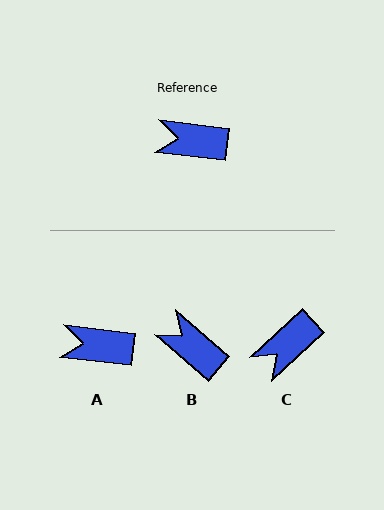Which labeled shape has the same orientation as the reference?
A.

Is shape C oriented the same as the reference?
No, it is off by about 49 degrees.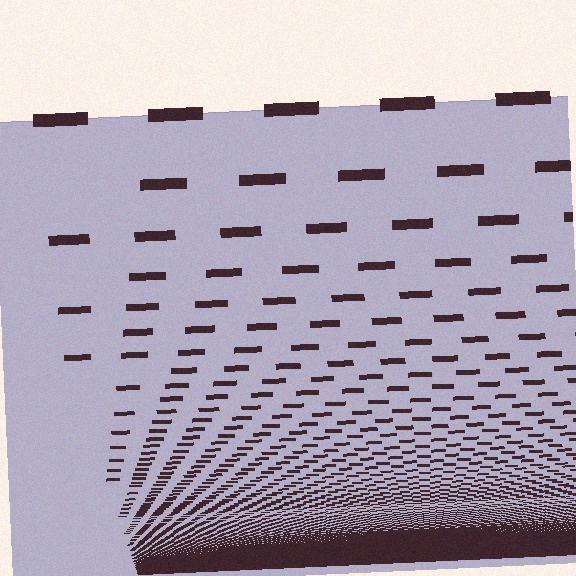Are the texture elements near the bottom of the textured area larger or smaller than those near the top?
Smaller. The gradient is inverted — elements near the bottom are smaller and denser.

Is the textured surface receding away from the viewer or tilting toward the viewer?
The surface appears to tilt toward the viewer. Texture elements get larger and sparser toward the top.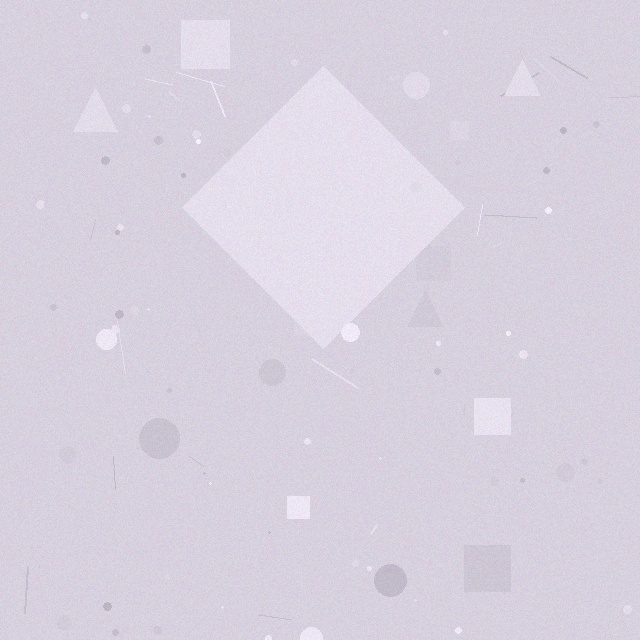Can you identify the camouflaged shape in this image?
The camouflaged shape is a diamond.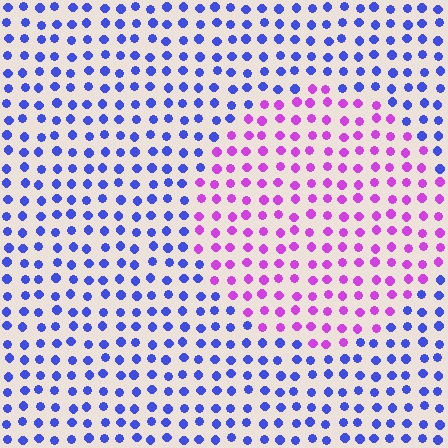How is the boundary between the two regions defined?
The boundary is defined purely by a slight shift in hue (about 59 degrees). Spacing, size, and orientation are identical on both sides.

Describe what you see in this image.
The image is filled with small blue elements in a uniform arrangement. A circle-shaped region is visible where the elements are tinted to a slightly different hue, forming a subtle color boundary.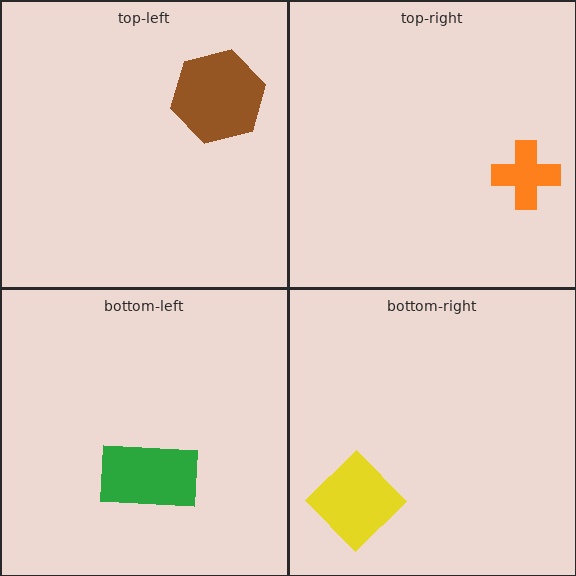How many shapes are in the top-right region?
1.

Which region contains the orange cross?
The top-right region.